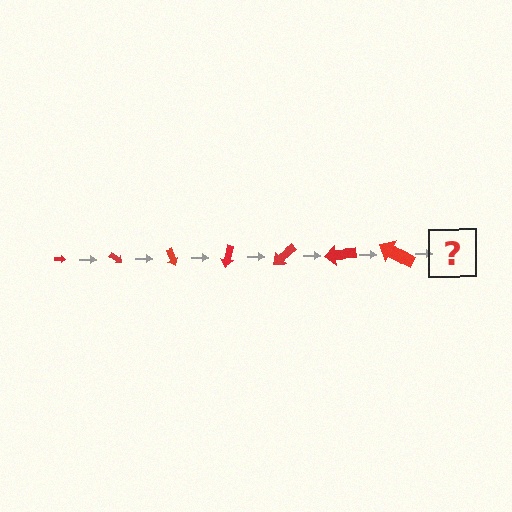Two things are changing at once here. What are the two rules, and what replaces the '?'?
The two rules are that the arrow grows larger each step and it rotates 35 degrees each step. The '?' should be an arrow, larger than the previous one and rotated 245 degrees from the start.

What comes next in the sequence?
The next element should be an arrow, larger than the previous one and rotated 245 degrees from the start.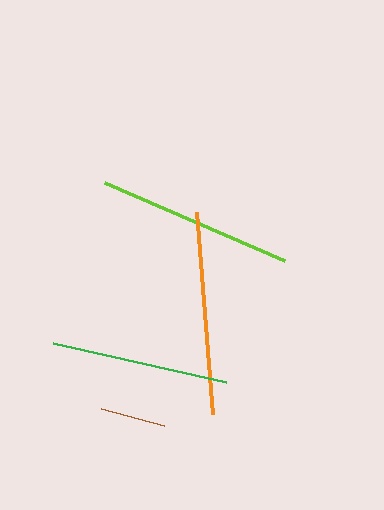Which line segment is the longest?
The orange line is the longest at approximately 203 pixels.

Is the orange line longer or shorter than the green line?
The orange line is longer than the green line.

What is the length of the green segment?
The green segment is approximately 178 pixels long.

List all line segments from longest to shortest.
From longest to shortest: orange, lime, green, brown.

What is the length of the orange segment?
The orange segment is approximately 203 pixels long.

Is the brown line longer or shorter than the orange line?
The orange line is longer than the brown line.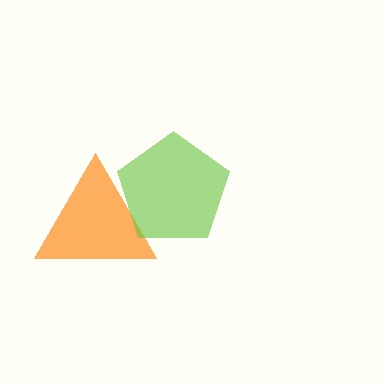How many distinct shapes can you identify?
There are 2 distinct shapes: an orange triangle, a lime pentagon.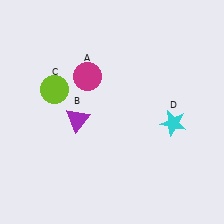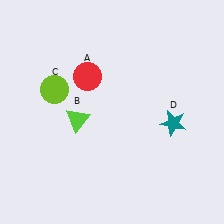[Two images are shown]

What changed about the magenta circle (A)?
In Image 1, A is magenta. In Image 2, it changed to red.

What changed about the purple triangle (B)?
In Image 1, B is purple. In Image 2, it changed to lime.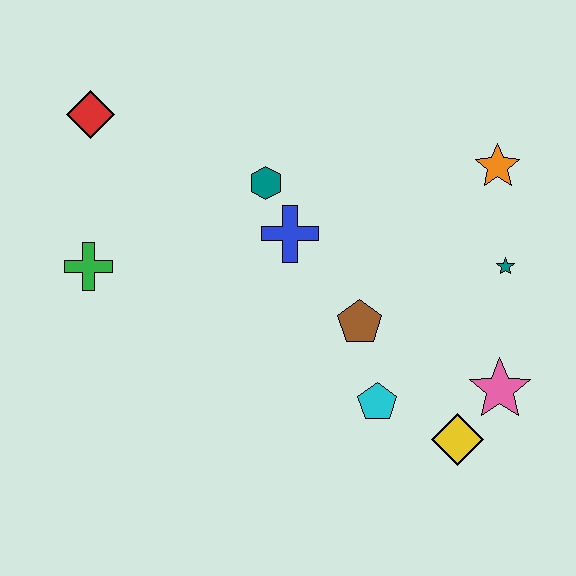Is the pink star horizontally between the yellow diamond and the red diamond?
No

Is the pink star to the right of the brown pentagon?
Yes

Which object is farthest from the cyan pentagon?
The red diamond is farthest from the cyan pentagon.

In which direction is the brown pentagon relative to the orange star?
The brown pentagon is below the orange star.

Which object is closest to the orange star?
The teal star is closest to the orange star.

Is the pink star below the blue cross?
Yes